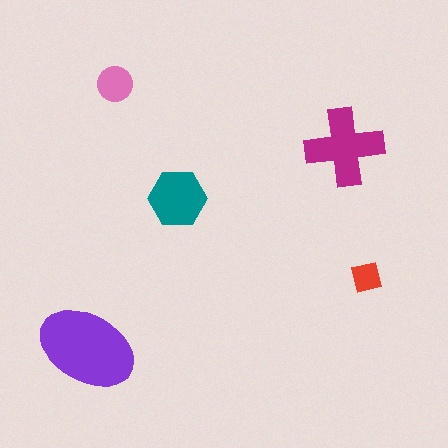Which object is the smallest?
The red square.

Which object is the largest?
The purple ellipse.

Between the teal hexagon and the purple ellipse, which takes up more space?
The purple ellipse.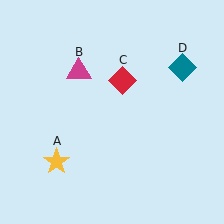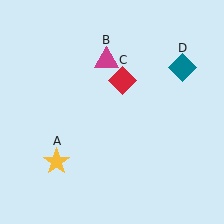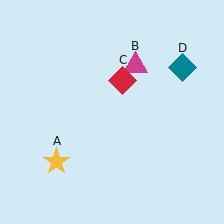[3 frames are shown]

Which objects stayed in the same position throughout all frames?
Yellow star (object A) and red diamond (object C) and teal diamond (object D) remained stationary.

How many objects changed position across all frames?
1 object changed position: magenta triangle (object B).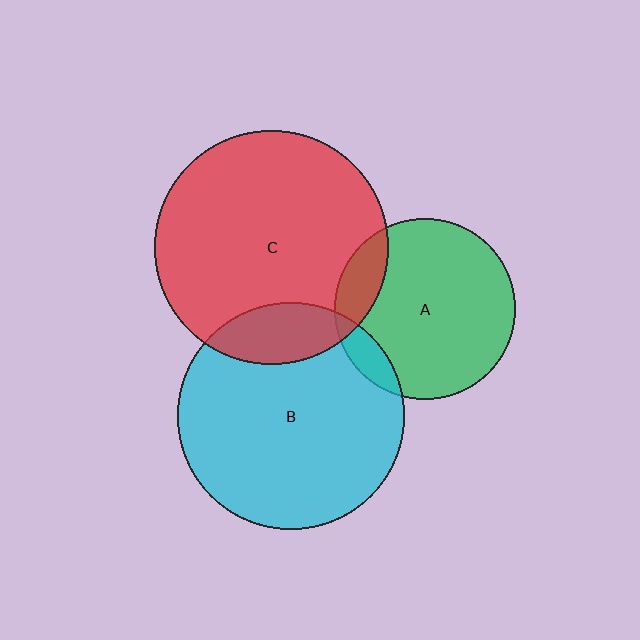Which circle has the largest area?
Circle C (red).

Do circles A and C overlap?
Yes.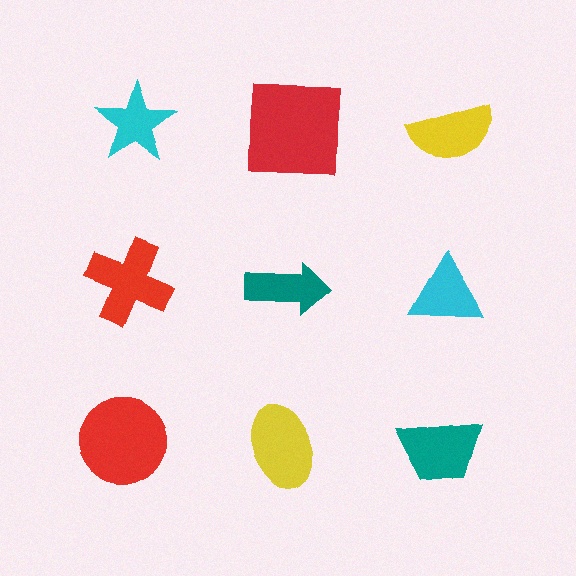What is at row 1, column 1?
A cyan star.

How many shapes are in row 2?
3 shapes.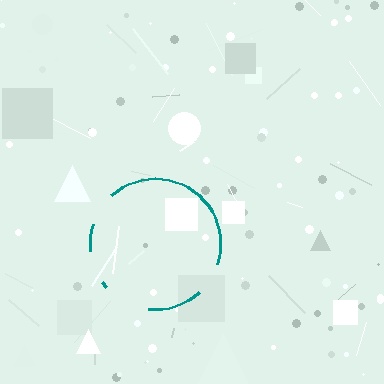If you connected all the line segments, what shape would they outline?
They would outline a circle.